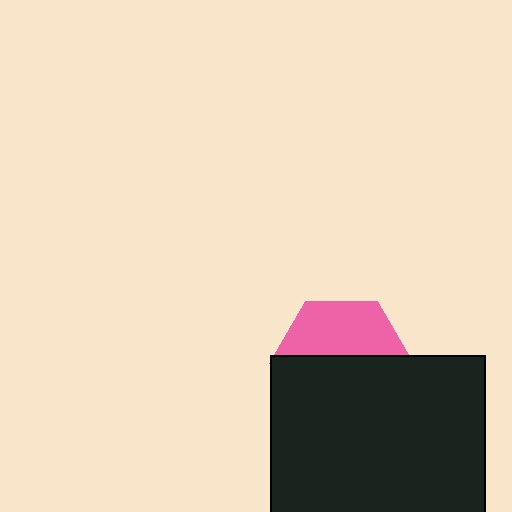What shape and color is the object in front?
The object in front is a black square.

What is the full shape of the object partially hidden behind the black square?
The partially hidden object is a pink hexagon.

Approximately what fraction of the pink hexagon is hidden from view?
Roughly 59% of the pink hexagon is hidden behind the black square.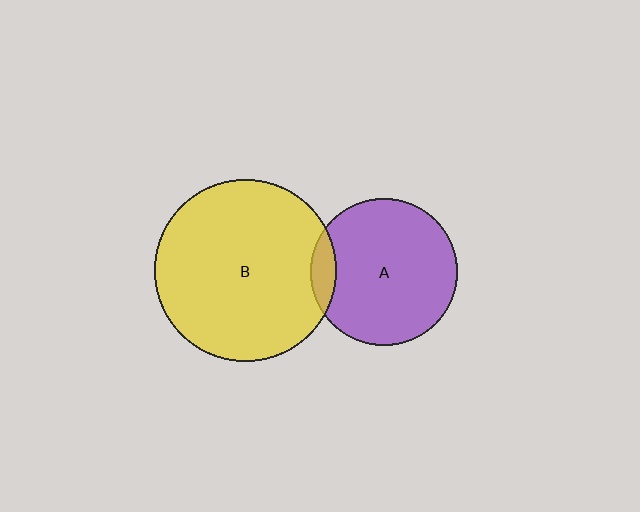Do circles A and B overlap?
Yes.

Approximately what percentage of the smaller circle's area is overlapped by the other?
Approximately 10%.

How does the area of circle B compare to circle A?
Approximately 1.5 times.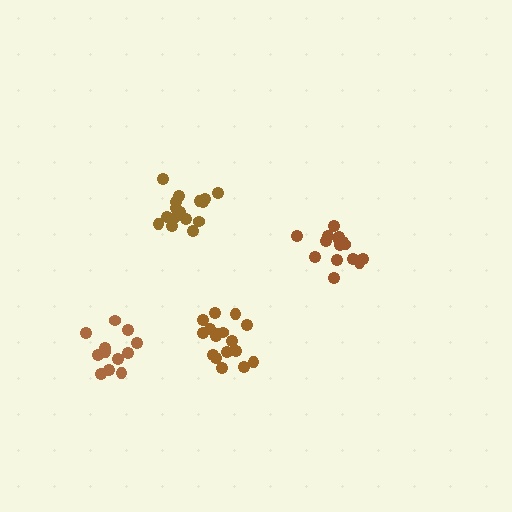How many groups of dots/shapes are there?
There are 4 groups.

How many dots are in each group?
Group 1: 17 dots, Group 2: 15 dots, Group 3: 16 dots, Group 4: 12 dots (60 total).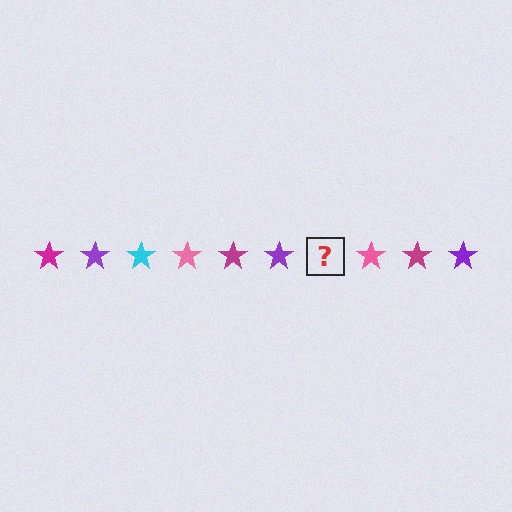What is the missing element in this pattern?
The missing element is a cyan star.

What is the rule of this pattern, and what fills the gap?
The rule is that the pattern cycles through magenta, purple, cyan, pink stars. The gap should be filled with a cyan star.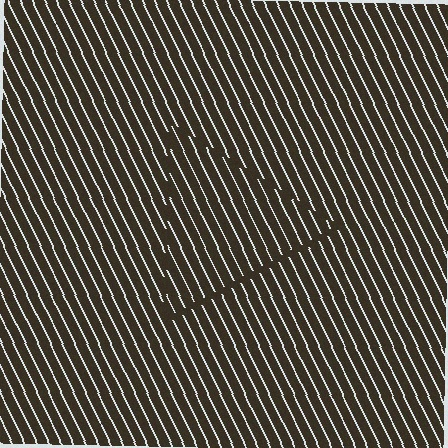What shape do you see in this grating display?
An illusory triangle. The interior of the shape contains the same grating, shifted by half a period — the contour is defined by the phase discontinuity where line-ends from the inner and outer gratings abut.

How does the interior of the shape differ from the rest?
The interior of the shape contains the same grating, shifted by half a period — the contour is defined by the phase discontinuity where line-ends from the inner and outer gratings abut.